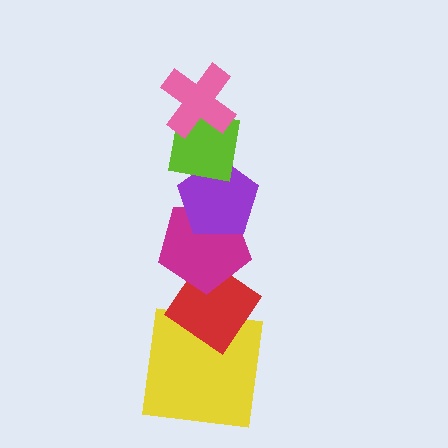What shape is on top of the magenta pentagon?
The purple pentagon is on top of the magenta pentagon.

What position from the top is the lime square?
The lime square is 2nd from the top.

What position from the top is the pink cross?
The pink cross is 1st from the top.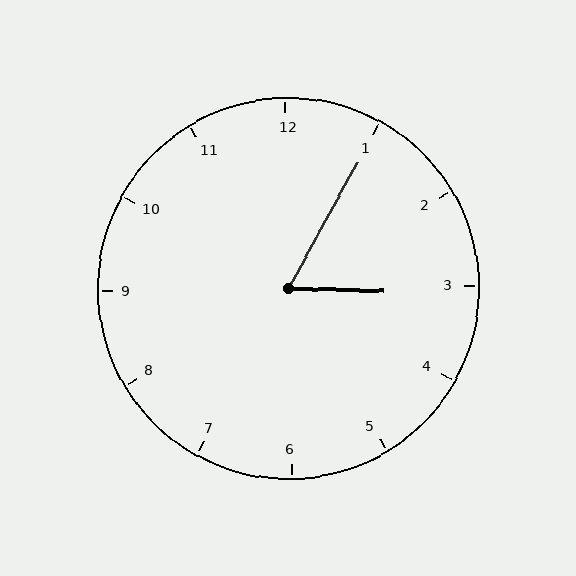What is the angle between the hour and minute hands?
Approximately 62 degrees.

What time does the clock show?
3:05.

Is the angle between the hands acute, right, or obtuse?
It is acute.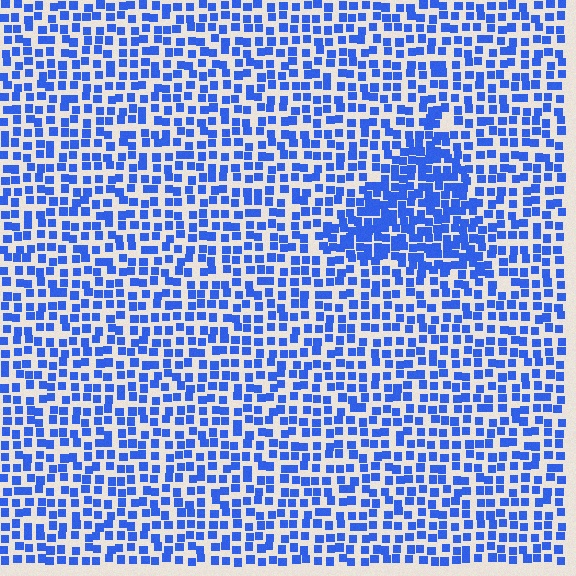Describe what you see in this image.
The image contains small blue elements arranged at two different densities. A triangle-shaped region is visible where the elements are more densely packed than the surrounding area.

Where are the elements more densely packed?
The elements are more densely packed inside the triangle boundary.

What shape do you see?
I see a triangle.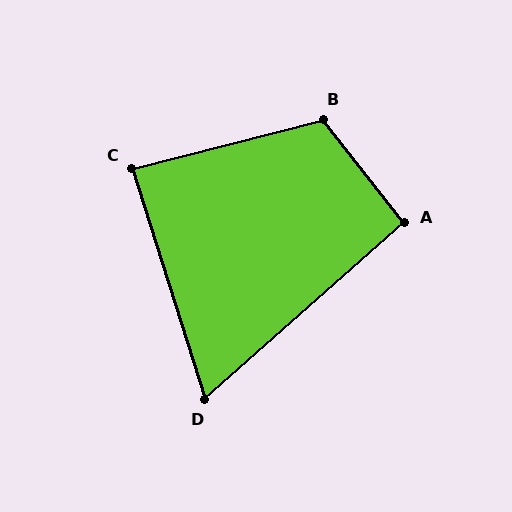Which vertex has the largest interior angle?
B, at approximately 114 degrees.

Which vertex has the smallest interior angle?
D, at approximately 66 degrees.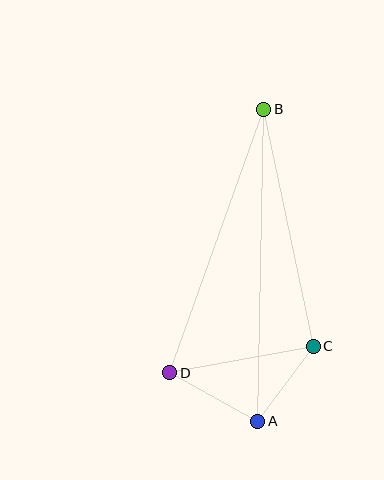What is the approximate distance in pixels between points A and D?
The distance between A and D is approximately 101 pixels.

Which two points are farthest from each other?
Points A and B are farthest from each other.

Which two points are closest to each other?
Points A and C are closest to each other.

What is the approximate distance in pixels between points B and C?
The distance between B and C is approximately 242 pixels.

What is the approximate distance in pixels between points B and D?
The distance between B and D is approximately 280 pixels.